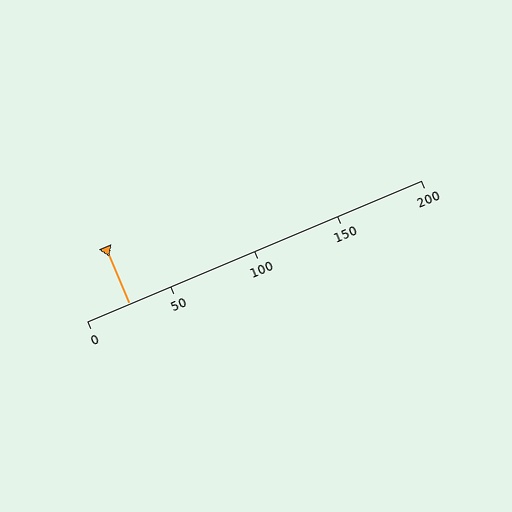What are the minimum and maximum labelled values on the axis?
The axis runs from 0 to 200.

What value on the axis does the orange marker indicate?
The marker indicates approximately 25.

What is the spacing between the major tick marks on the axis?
The major ticks are spaced 50 apart.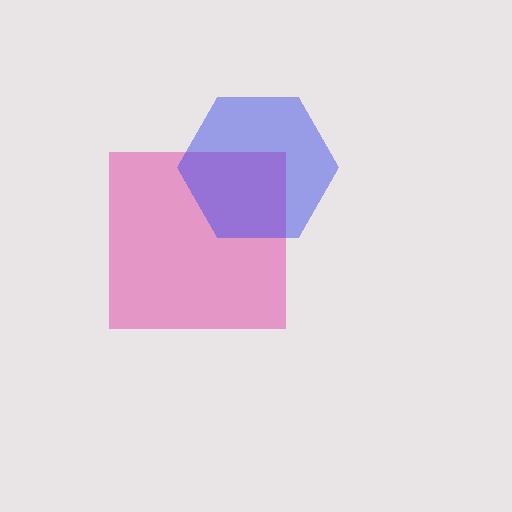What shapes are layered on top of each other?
The layered shapes are: a pink square, a blue hexagon.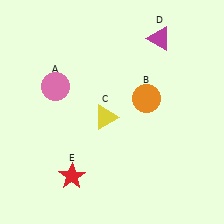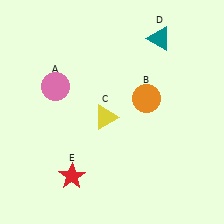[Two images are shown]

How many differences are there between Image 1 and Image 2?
There is 1 difference between the two images.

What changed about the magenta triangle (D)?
In Image 1, D is magenta. In Image 2, it changed to teal.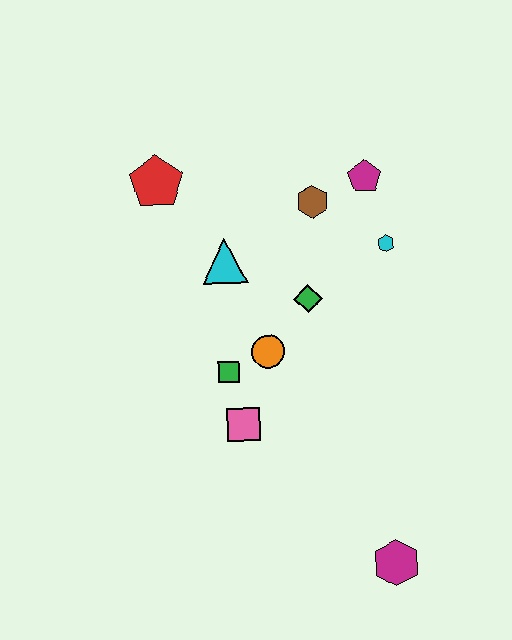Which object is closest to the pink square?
The green square is closest to the pink square.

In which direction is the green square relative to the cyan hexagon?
The green square is to the left of the cyan hexagon.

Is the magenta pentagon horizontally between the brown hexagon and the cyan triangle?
No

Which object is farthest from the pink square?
The magenta pentagon is farthest from the pink square.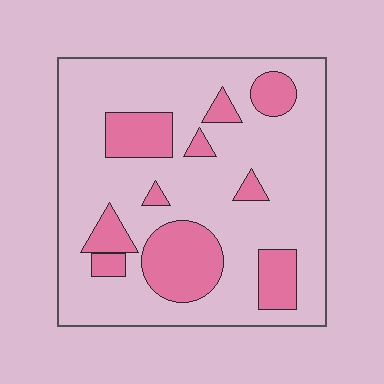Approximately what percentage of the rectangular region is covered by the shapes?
Approximately 25%.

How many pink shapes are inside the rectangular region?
10.